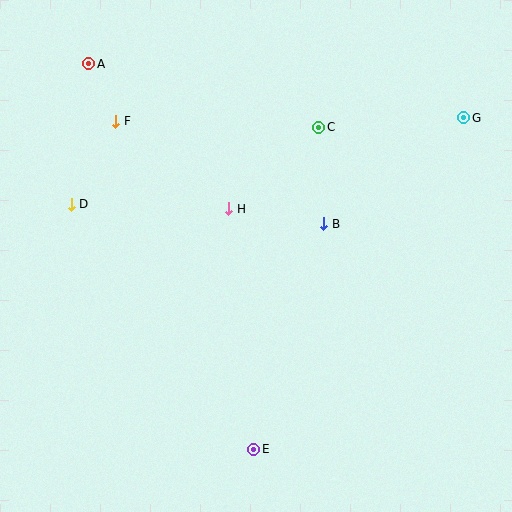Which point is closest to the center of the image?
Point H at (229, 209) is closest to the center.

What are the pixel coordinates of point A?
Point A is at (89, 64).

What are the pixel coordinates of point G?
Point G is at (464, 118).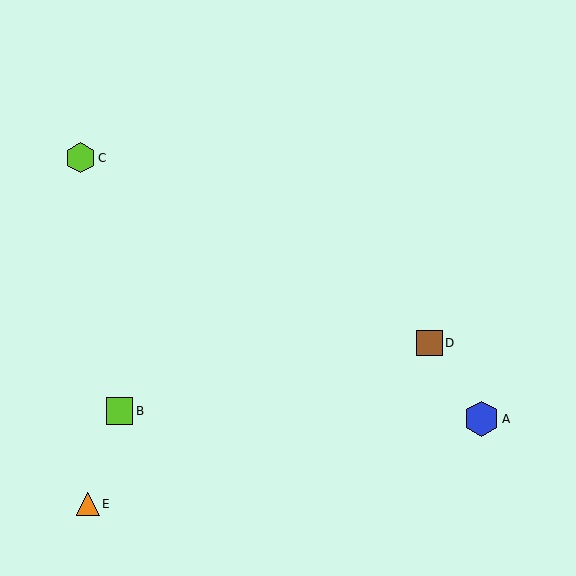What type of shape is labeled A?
Shape A is a blue hexagon.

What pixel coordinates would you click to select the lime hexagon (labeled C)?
Click at (80, 158) to select the lime hexagon C.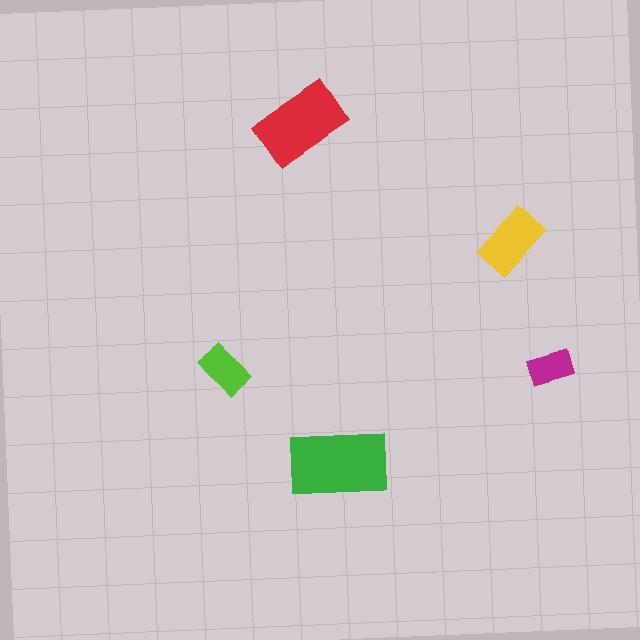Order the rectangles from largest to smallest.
the green one, the red one, the yellow one, the lime one, the magenta one.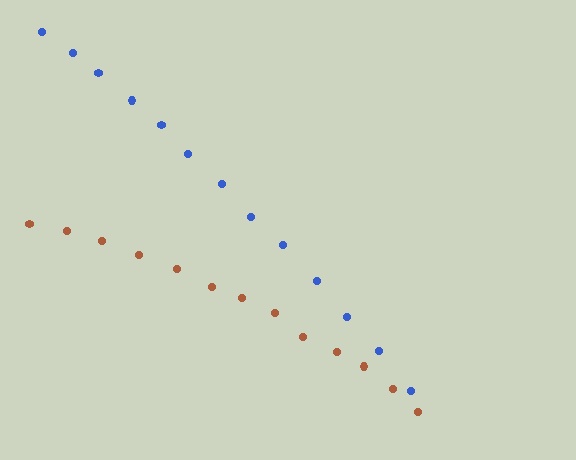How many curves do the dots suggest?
There are 2 distinct paths.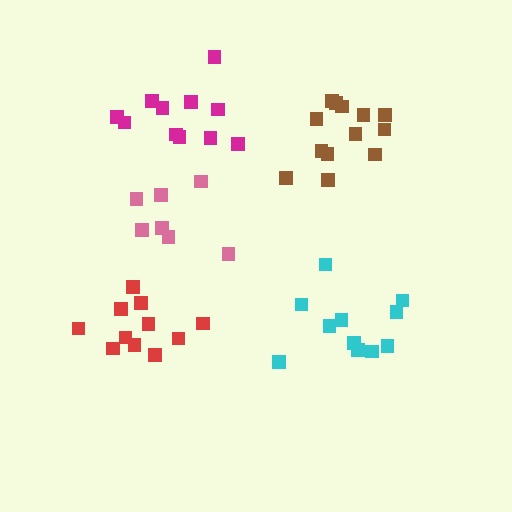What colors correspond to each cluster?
The clusters are colored: pink, magenta, cyan, red, brown.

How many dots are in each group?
Group 1: 7 dots, Group 2: 11 dots, Group 3: 11 dots, Group 4: 11 dots, Group 5: 13 dots (53 total).